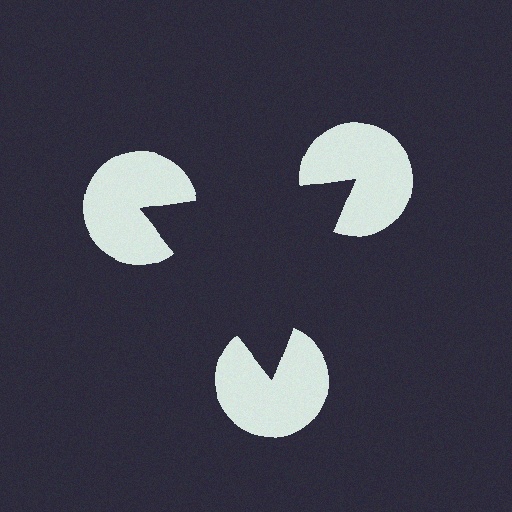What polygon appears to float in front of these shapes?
An illusory triangle — its edges are inferred from the aligned wedge cuts in the pac-man discs, not physically drawn.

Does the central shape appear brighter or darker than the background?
It typically appears slightly darker than the background, even though no actual brightness change is drawn.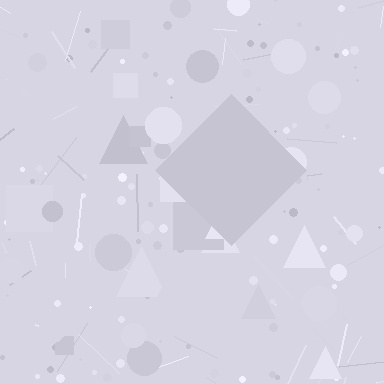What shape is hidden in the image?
A diamond is hidden in the image.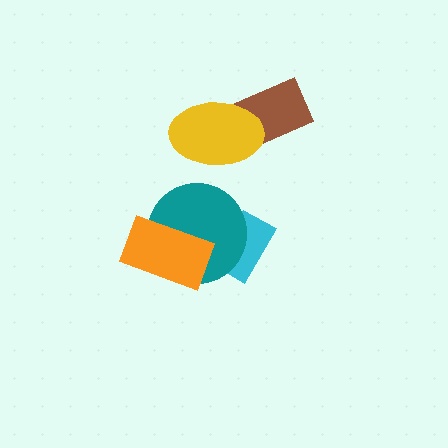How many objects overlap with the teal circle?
2 objects overlap with the teal circle.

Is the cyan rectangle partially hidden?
Yes, it is partially covered by another shape.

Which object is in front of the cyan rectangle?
The teal circle is in front of the cyan rectangle.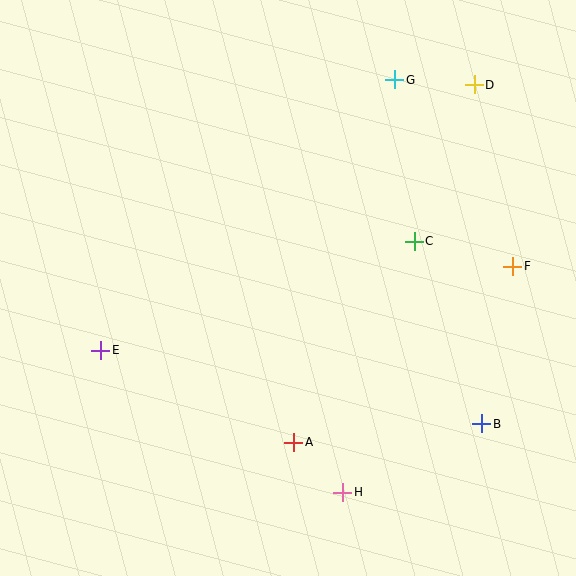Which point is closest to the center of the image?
Point C at (414, 241) is closest to the center.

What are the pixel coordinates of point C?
Point C is at (414, 241).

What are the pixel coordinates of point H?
Point H is at (343, 492).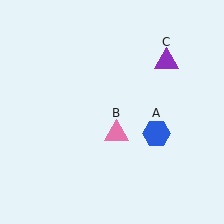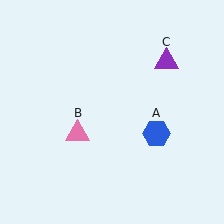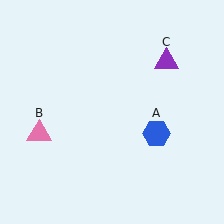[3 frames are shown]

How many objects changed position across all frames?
1 object changed position: pink triangle (object B).